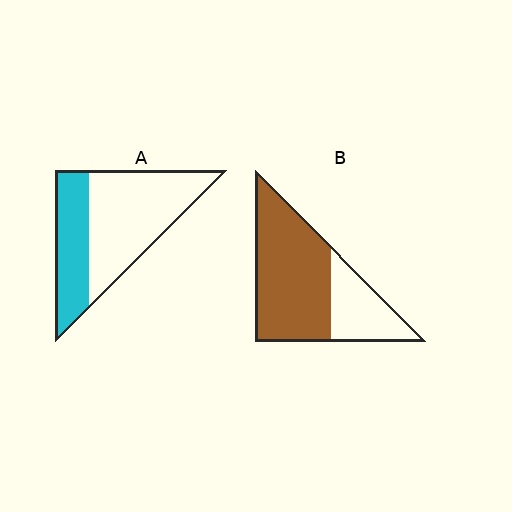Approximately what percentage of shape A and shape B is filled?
A is approximately 35% and B is approximately 70%.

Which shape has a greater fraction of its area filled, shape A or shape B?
Shape B.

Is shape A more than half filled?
No.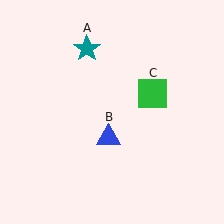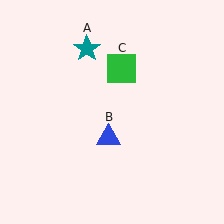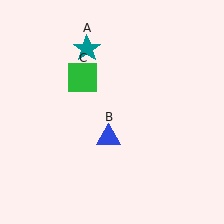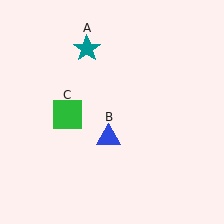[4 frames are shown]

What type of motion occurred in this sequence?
The green square (object C) rotated counterclockwise around the center of the scene.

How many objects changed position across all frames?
1 object changed position: green square (object C).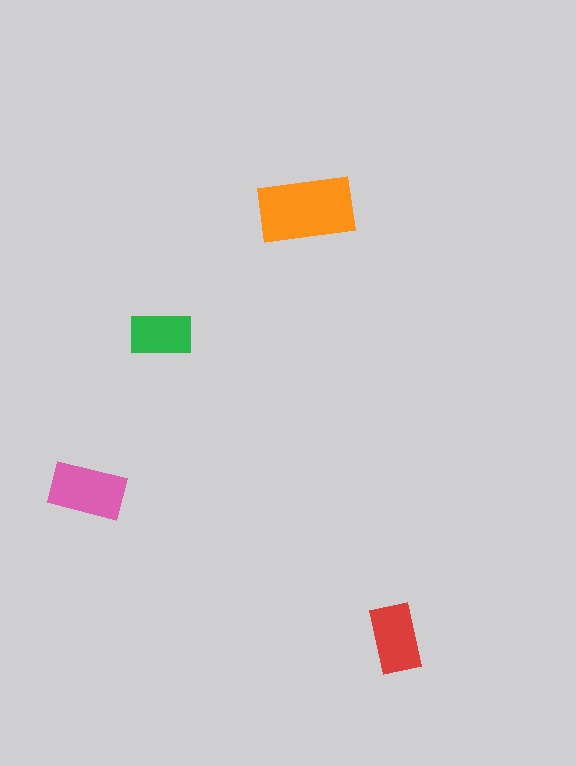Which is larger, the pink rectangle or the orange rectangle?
The orange one.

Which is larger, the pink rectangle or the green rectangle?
The pink one.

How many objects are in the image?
There are 4 objects in the image.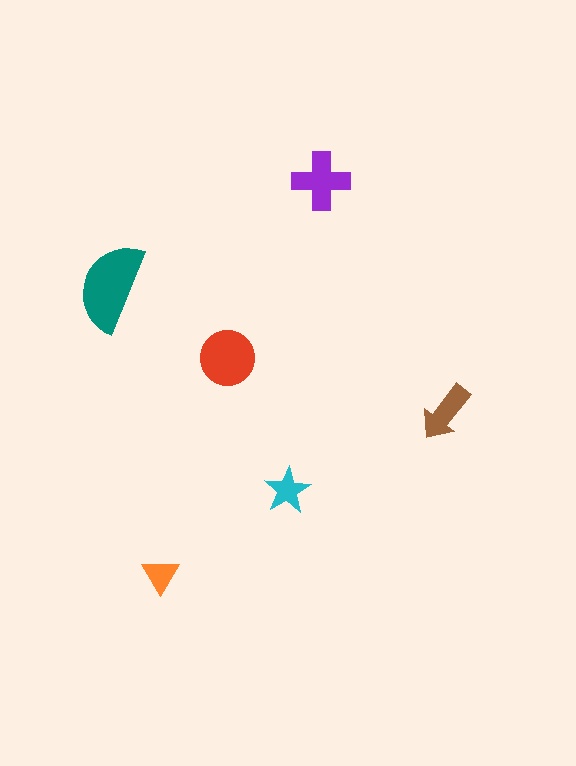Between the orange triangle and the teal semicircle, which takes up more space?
The teal semicircle.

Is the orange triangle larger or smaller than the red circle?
Smaller.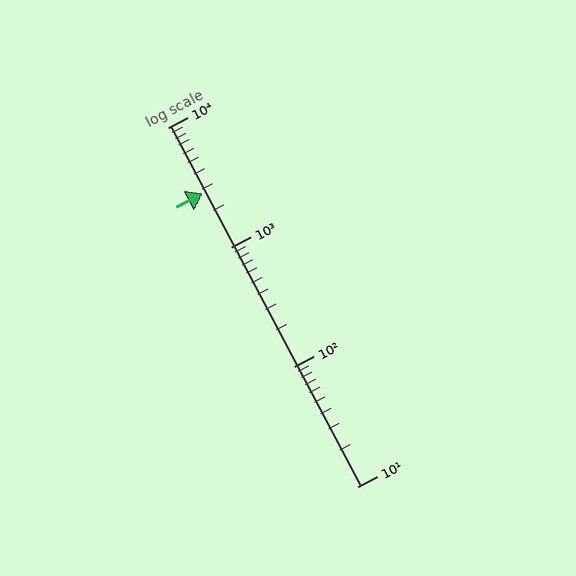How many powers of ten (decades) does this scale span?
The scale spans 3 decades, from 10 to 10000.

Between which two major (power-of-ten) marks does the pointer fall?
The pointer is between 1000 and 10000.